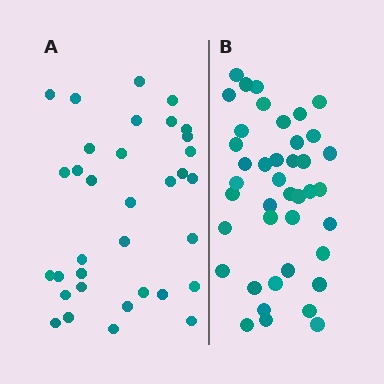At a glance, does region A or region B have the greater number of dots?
Region B (the right region) has more dots.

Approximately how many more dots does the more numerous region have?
Region B has roughly 8 or so more dots than region A.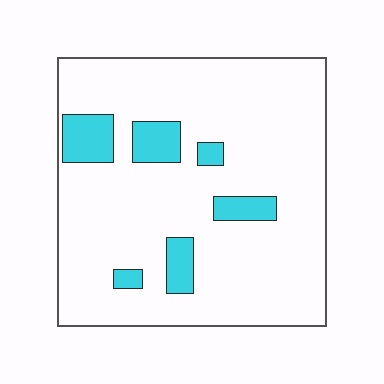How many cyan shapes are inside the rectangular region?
6.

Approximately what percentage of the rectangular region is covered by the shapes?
Approximately 10%.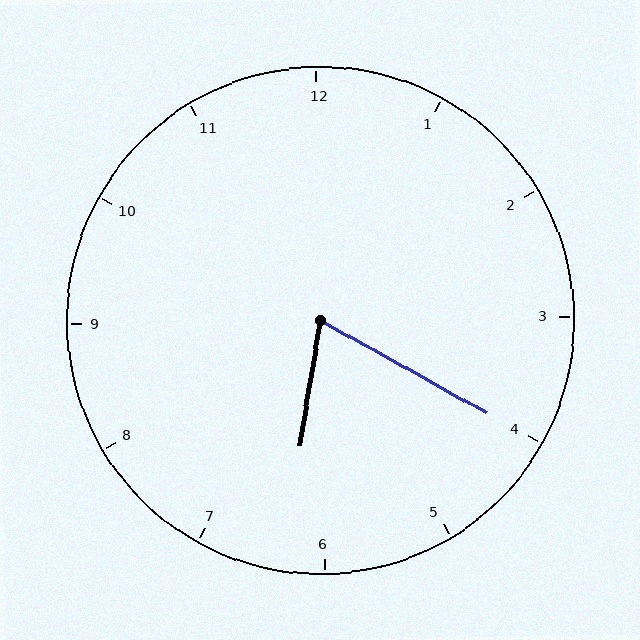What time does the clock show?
6:20.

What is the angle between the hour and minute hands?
Approximately 70 degrees.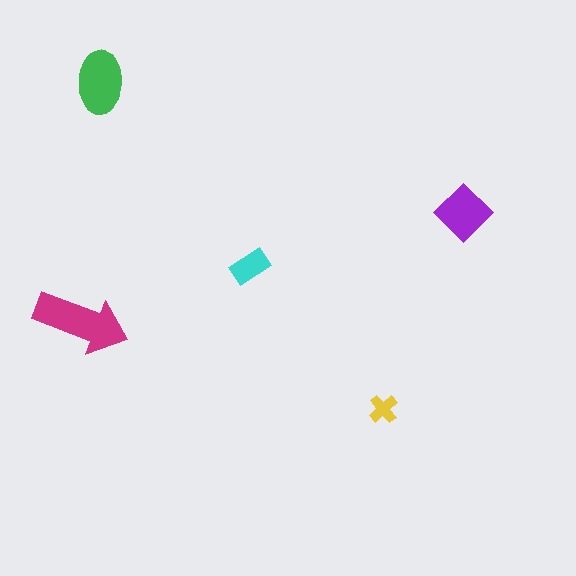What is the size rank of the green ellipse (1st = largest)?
2nd.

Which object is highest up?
The green ellipse is topmost.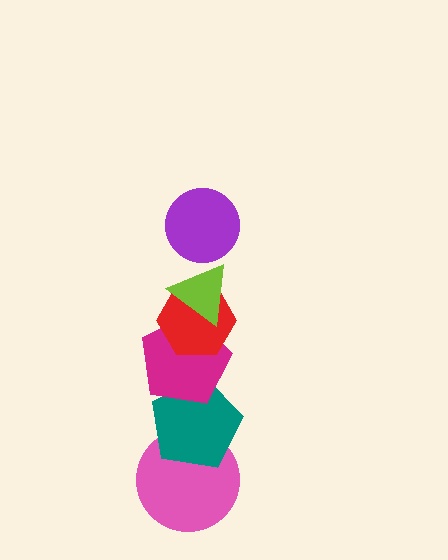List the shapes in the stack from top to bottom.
From top to bottom: the purple circle, the lime triangle, the red hexagon, the magenta pentagon, the teal pentagon, the pink circle.